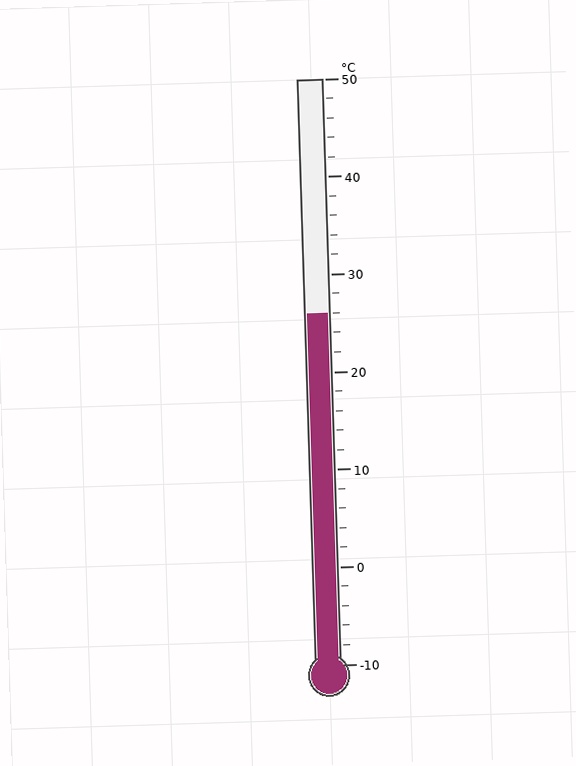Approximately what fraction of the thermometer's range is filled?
The thermometer is filled to approximately 60% of its range.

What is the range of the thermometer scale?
The thermometer scale ranges from -10°C to 50°C.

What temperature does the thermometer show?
The thermometer shows approximately 26°C.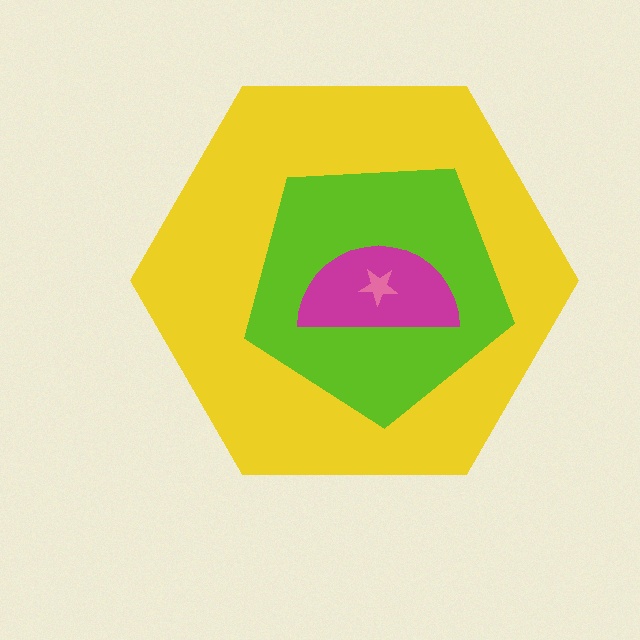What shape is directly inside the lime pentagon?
The magenta semicircle.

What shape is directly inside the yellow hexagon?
The lime pentagon.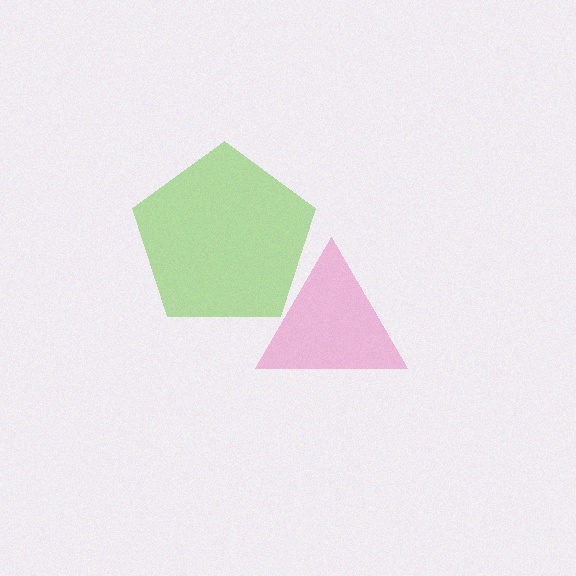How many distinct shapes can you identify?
There are 2 distinct shapes: a pink triangle, a lime pentagon.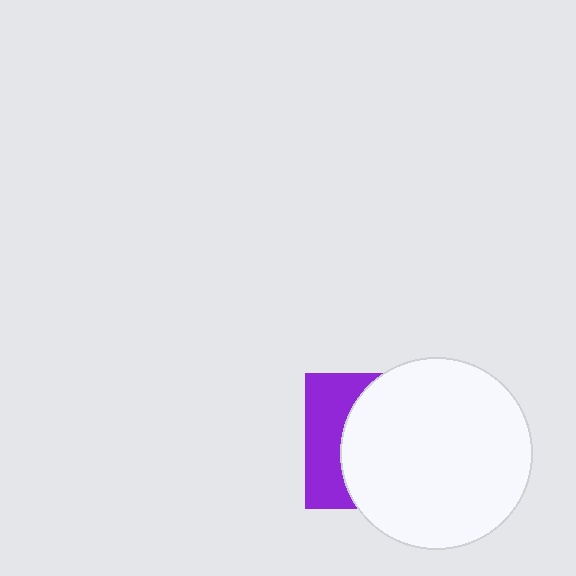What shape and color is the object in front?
The object in front is a white circle.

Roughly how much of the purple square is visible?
A small part of it is visible (roughly 33%).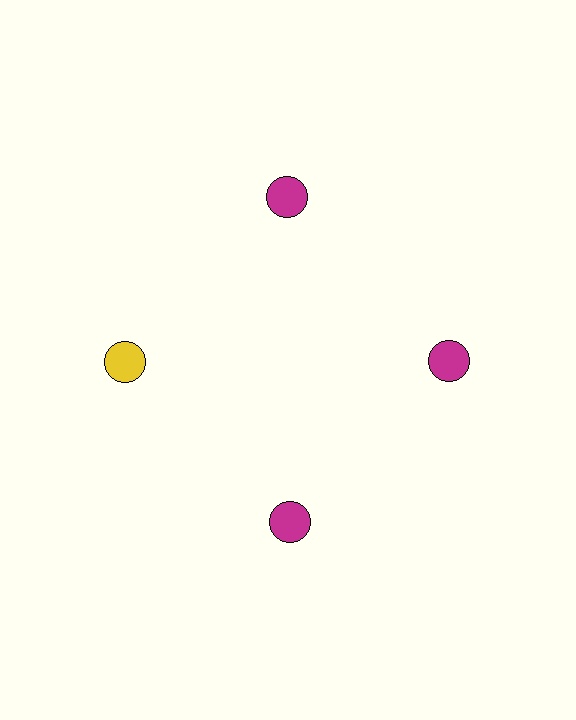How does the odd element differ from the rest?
It has a different color: yellow instead of magenta.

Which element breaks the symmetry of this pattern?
The yellow circle at roughly the 9 o'clock position breaks the symmetry. All other shapes are magenta circles.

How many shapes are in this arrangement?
There are 4 shapes arranged in a ring pattern.